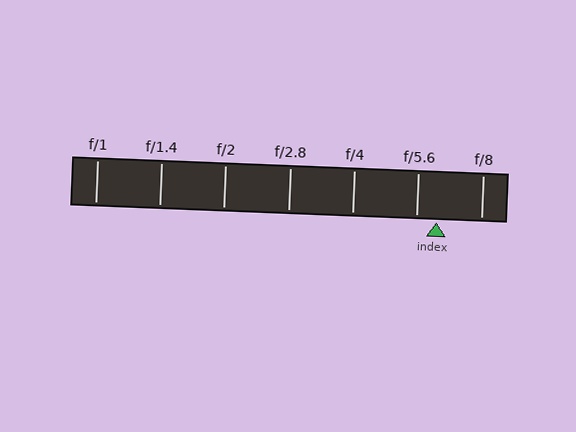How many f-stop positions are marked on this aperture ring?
There are 7 f-stop positions marked.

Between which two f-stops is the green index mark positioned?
The index mark is between f/5.6 and f/8.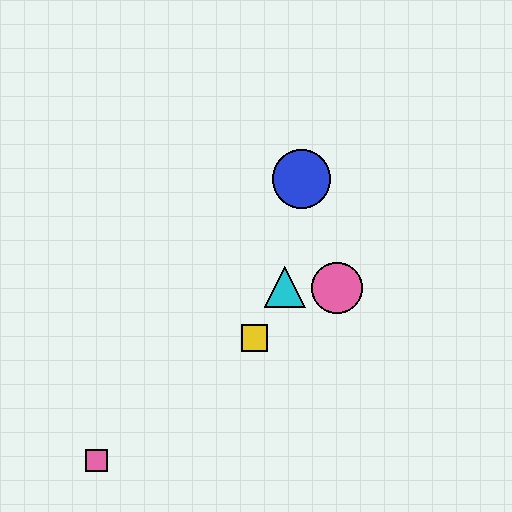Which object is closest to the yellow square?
The cyan triangle is closest to the yellow square.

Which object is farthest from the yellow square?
The pink square is farthest from the yellow square.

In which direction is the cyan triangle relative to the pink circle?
The cyan triangle is to the left of the pink circle.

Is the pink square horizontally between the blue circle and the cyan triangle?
No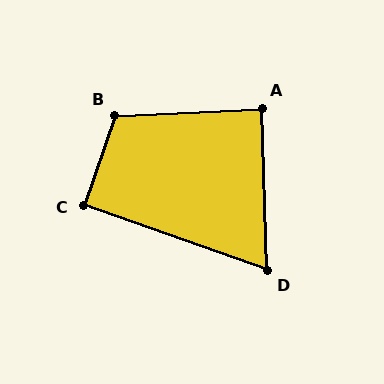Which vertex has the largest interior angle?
B, at approximately 112 degrees.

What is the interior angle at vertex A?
Approximately 89 degrees (approximately right).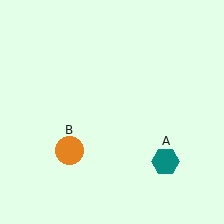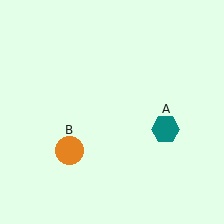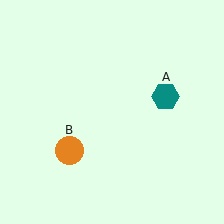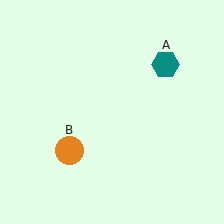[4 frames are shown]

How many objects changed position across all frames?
1 object changed position: teal hexagon (object A).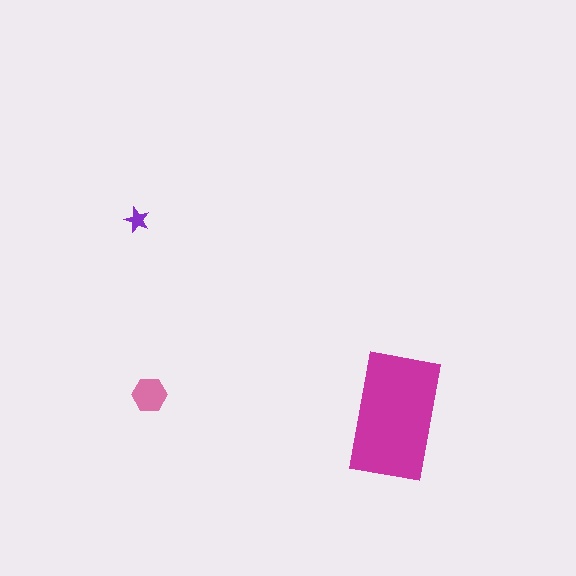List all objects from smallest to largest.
The purple star, the pink hexagon, the magenta rectangle.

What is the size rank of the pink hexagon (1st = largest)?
2nd.